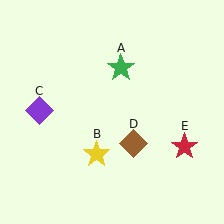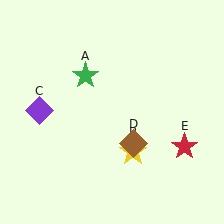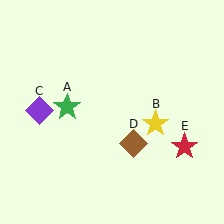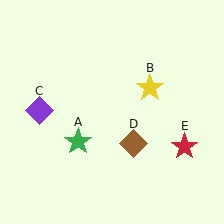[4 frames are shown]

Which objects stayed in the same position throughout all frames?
Purple diamond (object C) and brown diamond (object D) and red star (object E) remained stationary.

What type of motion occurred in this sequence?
The green star (object A), yellow star (object B) rotated counterclockwise around the center of the scene.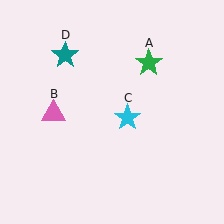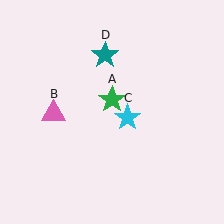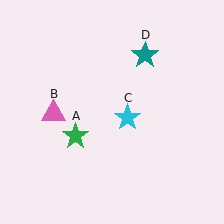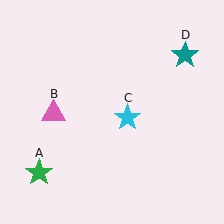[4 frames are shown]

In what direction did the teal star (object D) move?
The teal star (object D) moved right.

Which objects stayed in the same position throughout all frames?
Pink triangle (object B) and cyan star (object C) remained stationary.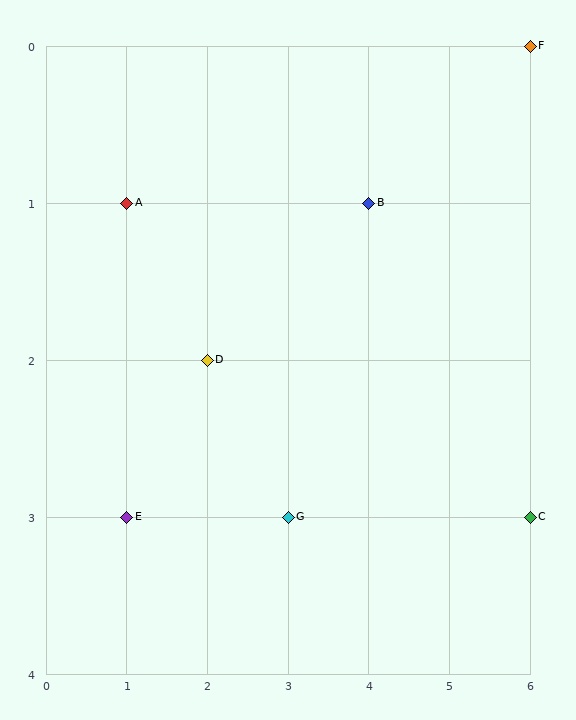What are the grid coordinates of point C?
Point C is at grid coordinates (6, 3).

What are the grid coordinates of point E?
Point E is at grid coordinates (1, 3).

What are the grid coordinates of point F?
Point F is at grid coordinates (6, 0).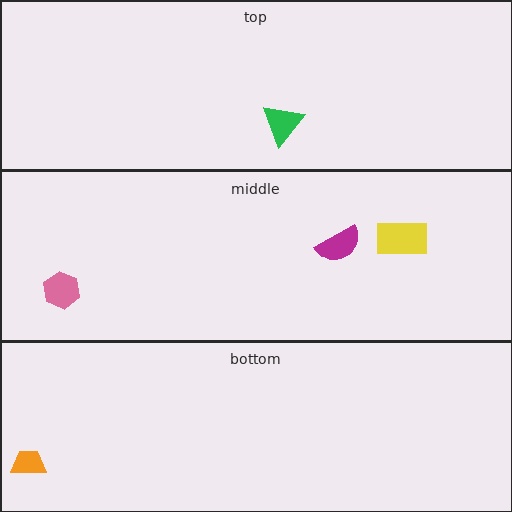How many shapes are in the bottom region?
1.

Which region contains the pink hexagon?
The middle region.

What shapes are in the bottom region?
The orange trapezoid.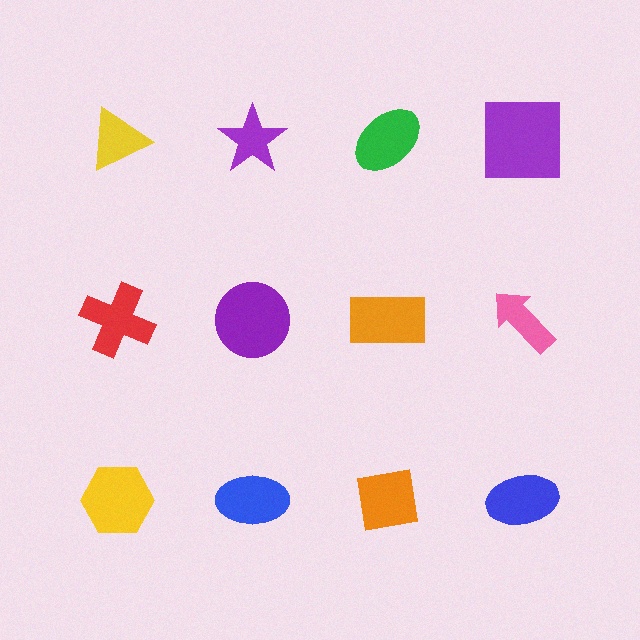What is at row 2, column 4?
A pink arrow.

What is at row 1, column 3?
A green ellipse.